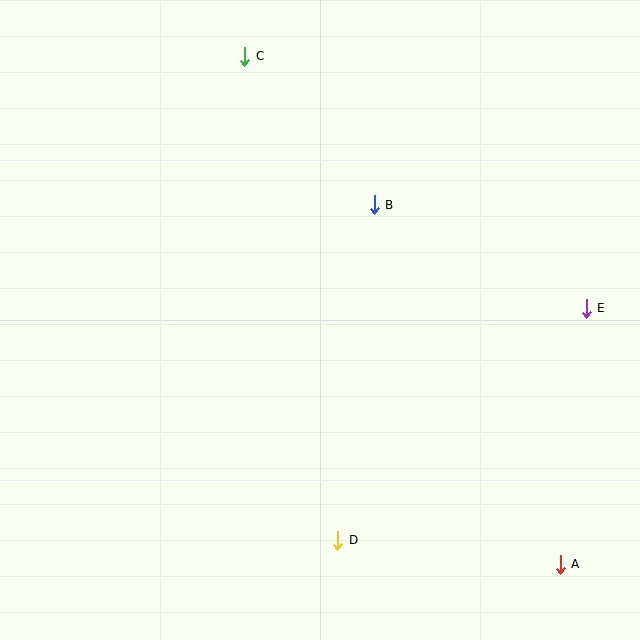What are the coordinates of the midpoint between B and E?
The midpoint between B and E is at (480, 256).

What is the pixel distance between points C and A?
The distance between C and A is 598 pixels.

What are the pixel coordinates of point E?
Point E is at (586, 308).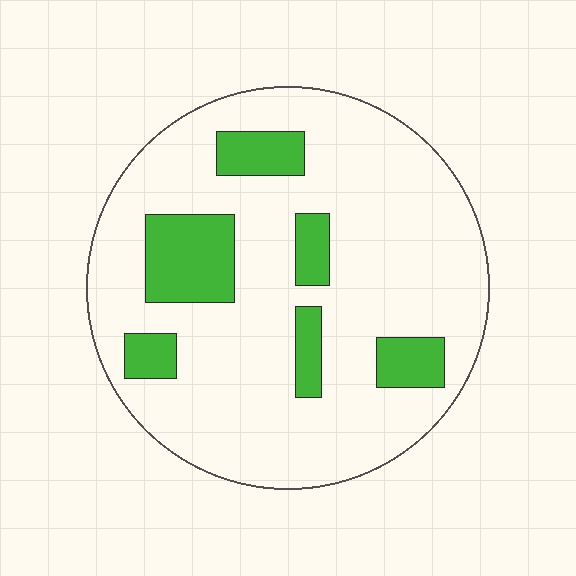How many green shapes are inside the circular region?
6.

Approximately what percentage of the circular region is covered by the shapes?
Approximately 20%.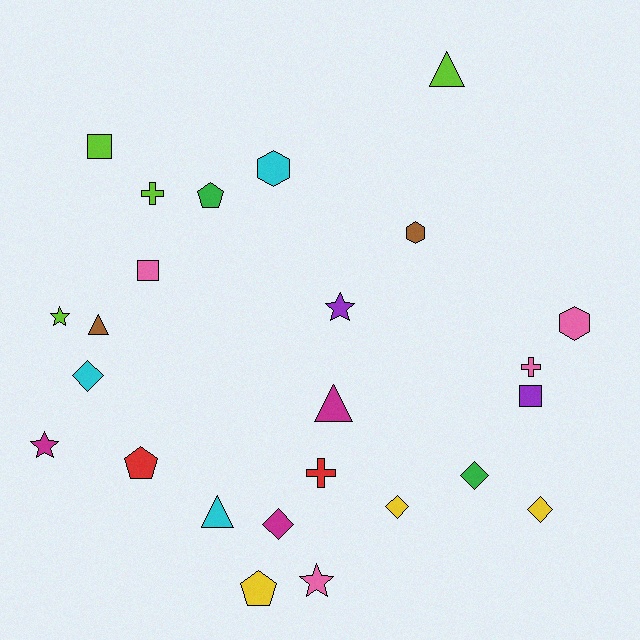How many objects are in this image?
There are 25 objects.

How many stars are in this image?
There are 4 stars.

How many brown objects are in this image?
There are 2 brown objects.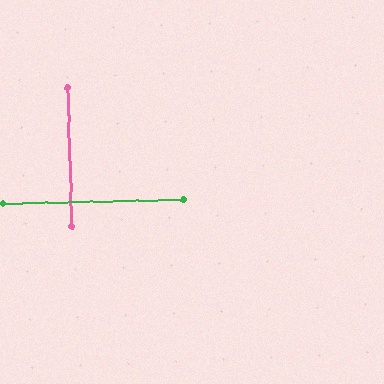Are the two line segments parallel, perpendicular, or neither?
Perpendicular — they meet at approximately 90°.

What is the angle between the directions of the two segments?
Approximately 90 degrees.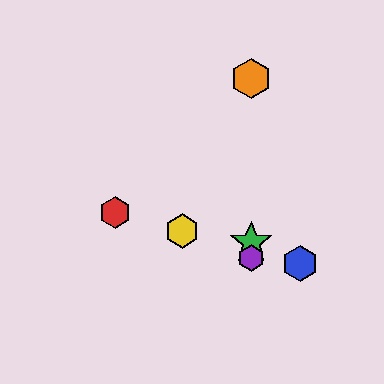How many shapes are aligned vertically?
3 shapes (the green star, the purple hexagon, the orange hexagon) are aligned vertically.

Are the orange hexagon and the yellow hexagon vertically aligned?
No, the orange hexagon is at x≈251 and the yellow hexagon is at x≈182.